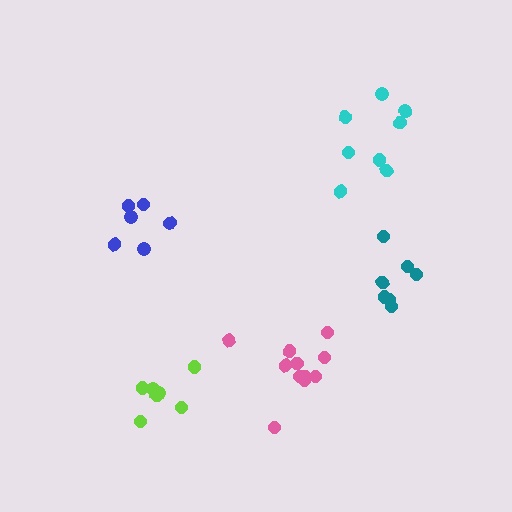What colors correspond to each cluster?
The clusters are colored: lime, cyan, blue, pink, teal.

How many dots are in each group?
Group 1: 7 dots, Group 2: 8 dots, Group 3: 6 dots, Group 4: 11 dots, Group 5: 7 dots (39 total).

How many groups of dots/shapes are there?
There are 5 groups.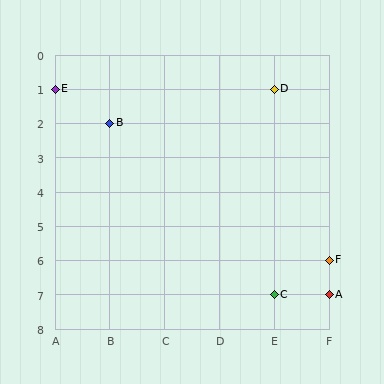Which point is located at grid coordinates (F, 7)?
Point A is at (F, 7).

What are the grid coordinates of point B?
Point B is at grid coordinates (B, 2).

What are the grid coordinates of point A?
Point A is at grid coordinates (F, 7).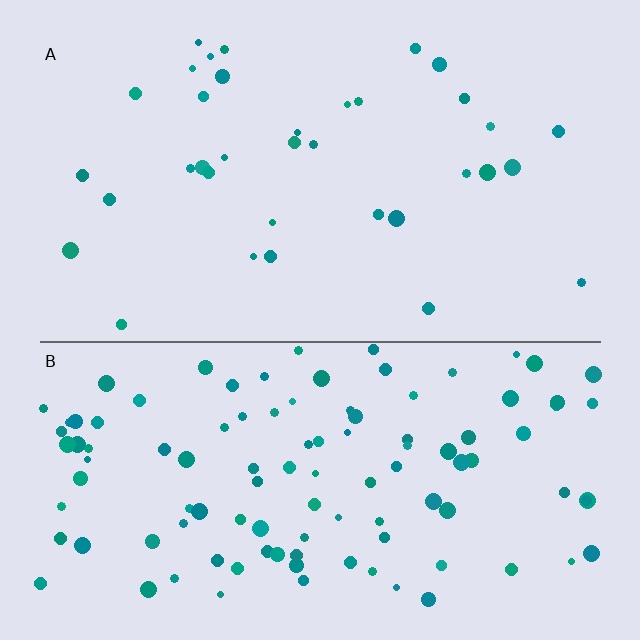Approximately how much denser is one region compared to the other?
Approximately 3.0× — region B over region A.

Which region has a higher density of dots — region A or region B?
B (the bottom).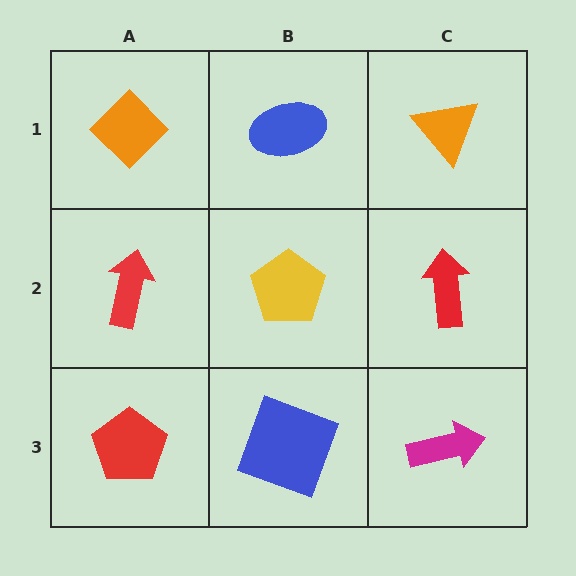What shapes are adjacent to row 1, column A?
A red arrow (row 2, column A), a blue ellipse (row 1, column B).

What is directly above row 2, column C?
An orange triangle.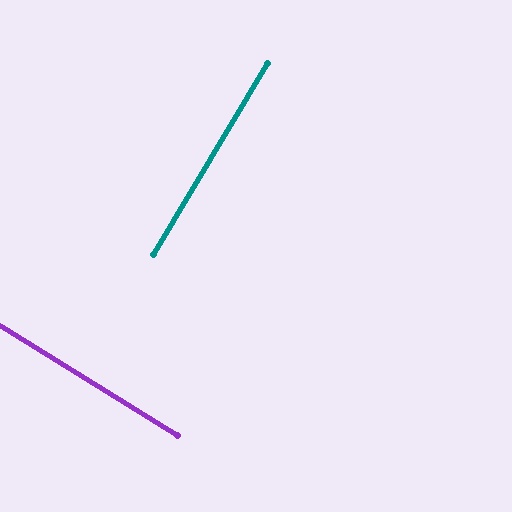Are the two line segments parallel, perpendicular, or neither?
Perpendicular — they meet at approximately 89°.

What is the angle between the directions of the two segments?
Approximately 89 degrees.